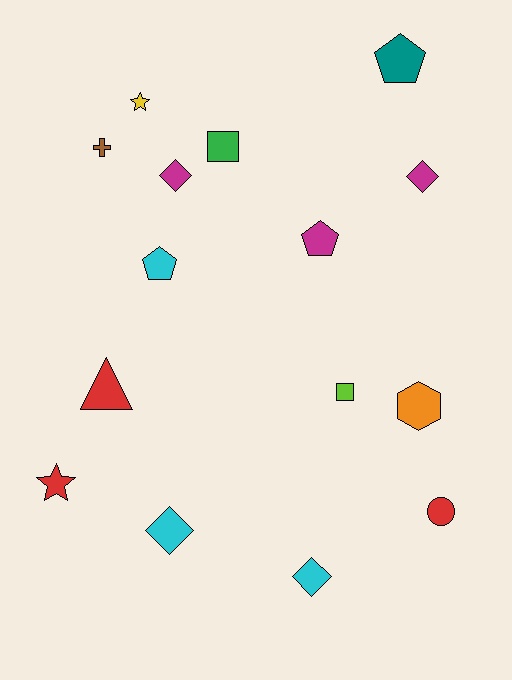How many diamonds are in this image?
There are 4 diamonds.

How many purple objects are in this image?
There are no purple objects.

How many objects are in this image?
There are 15 objects.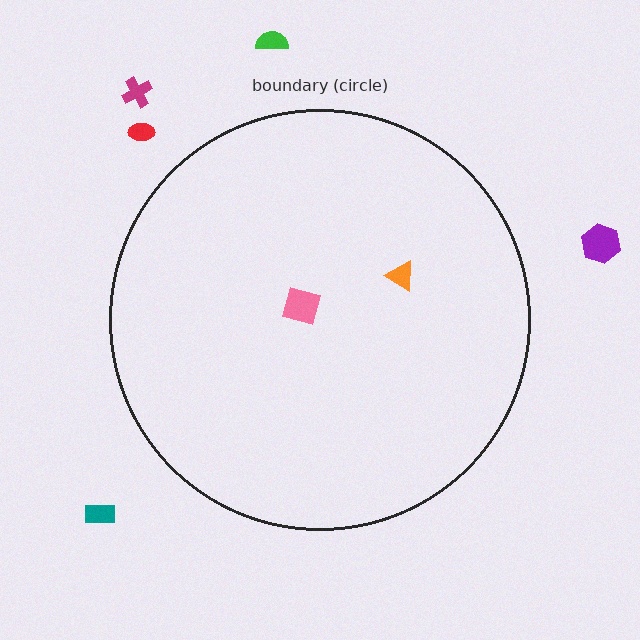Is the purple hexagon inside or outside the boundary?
Outside.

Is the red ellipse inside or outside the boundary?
Outside.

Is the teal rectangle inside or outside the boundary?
Outside.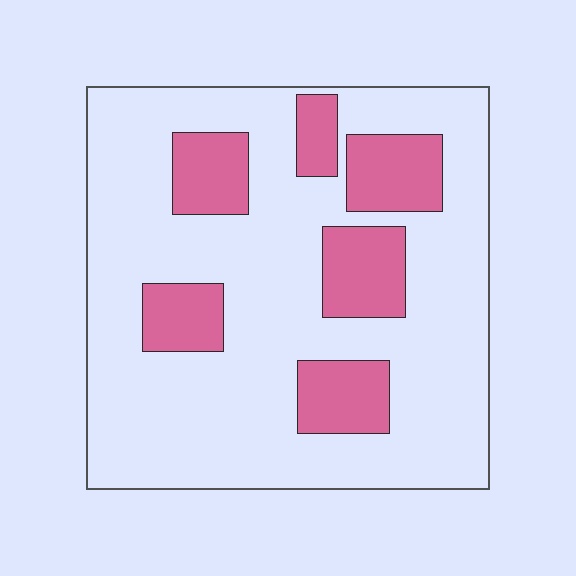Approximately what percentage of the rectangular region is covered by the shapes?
Approximately 25%.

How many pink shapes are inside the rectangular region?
6.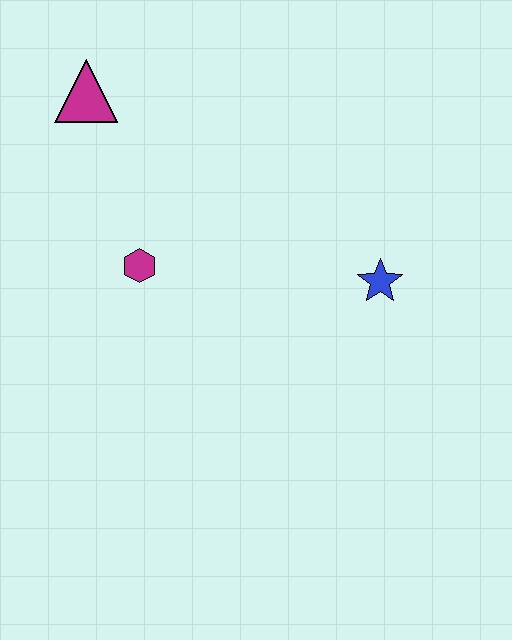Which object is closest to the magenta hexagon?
The magenta triangle is closest to the magenta hexagon.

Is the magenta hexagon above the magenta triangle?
No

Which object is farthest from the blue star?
The magenta triangle is farthest from the blue star.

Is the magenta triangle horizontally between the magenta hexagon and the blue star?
No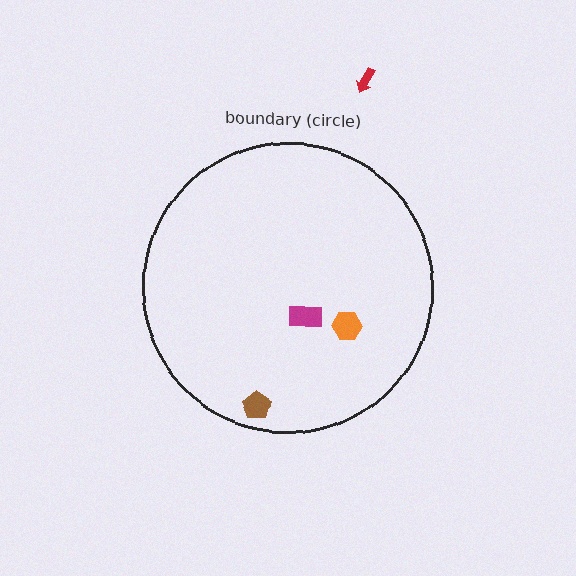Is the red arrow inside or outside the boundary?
Outside.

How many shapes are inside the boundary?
3 inside, 1 outside.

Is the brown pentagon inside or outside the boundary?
Inside.